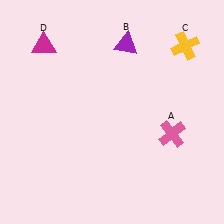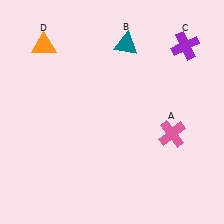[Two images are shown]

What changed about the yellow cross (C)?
In Image 1, C is yellow. In Image 2, it changed to purple.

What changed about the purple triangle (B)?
In Image 1, B is purple. In Image 2, it changed to teal.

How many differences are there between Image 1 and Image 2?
There are 3 differences between the two images.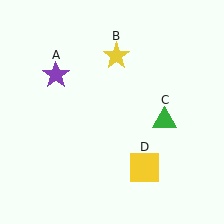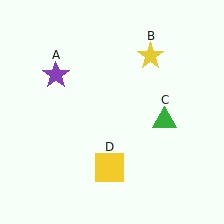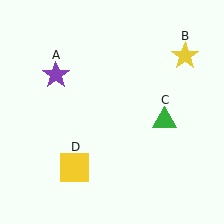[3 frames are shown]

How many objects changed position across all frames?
2 objects changed position: yellow star (object B), yellow square (object D).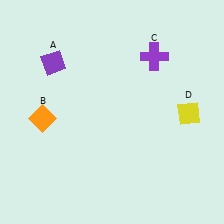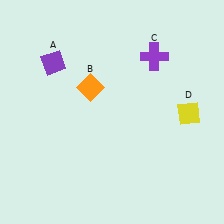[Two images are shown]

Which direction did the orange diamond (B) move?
The orange diamond (B) moved right.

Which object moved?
The orange diamond (B) moved right.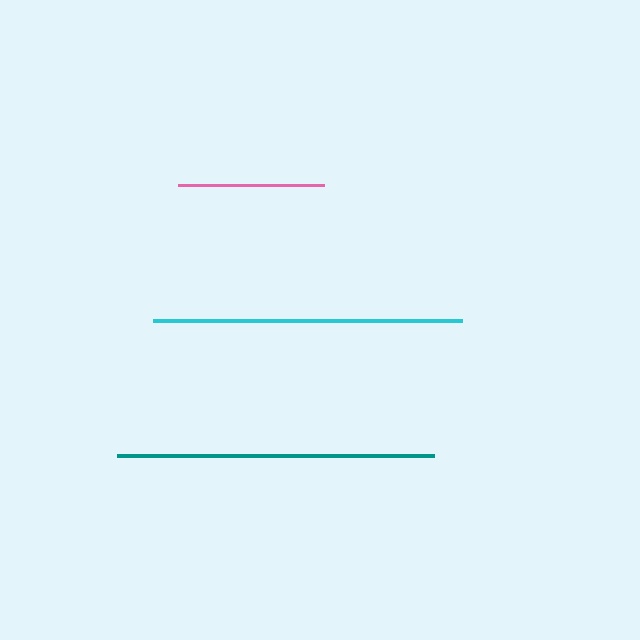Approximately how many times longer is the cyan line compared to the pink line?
The cyan line is approximately 2.1 times the length of the pink line.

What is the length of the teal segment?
The teal segment is approximately 317 pixels long.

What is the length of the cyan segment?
The cyan segment is approximately 310 pixels long.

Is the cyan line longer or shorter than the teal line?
The teal line is longer than the cyan line.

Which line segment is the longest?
The teal line is the longest at approximately 317 pixels.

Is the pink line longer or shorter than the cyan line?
The cyan line is longer than the pink line.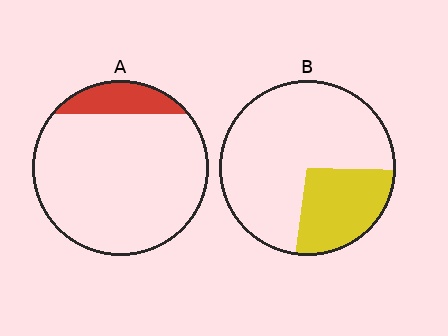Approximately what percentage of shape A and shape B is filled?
A is approximately 15% and B is approximately 25%.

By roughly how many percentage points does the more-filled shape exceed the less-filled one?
By roughly 15 percentage points (B over A).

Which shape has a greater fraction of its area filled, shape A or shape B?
Shape B.